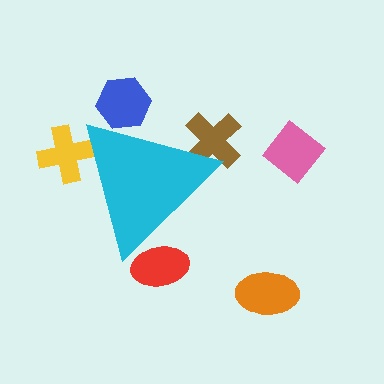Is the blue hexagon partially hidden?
Yes, the blue hexagon is partially hidden behind the cyan triangle.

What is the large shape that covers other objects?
A cyan triangle.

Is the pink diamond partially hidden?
No, the pink diamond is fully visible.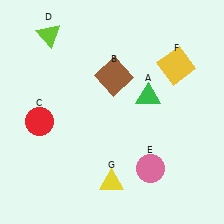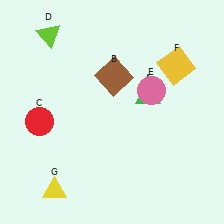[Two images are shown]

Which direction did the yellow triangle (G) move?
The yellow triangle (G) moved left.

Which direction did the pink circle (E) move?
The pink circle (E) moved up.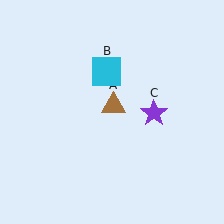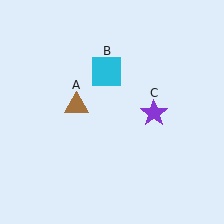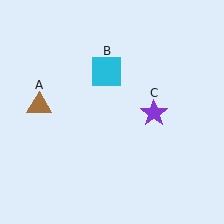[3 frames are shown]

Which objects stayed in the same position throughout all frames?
Cyan square (object B) and purple star (object C) remained stationary.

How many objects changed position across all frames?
1 object changed position: brown triangle (object A).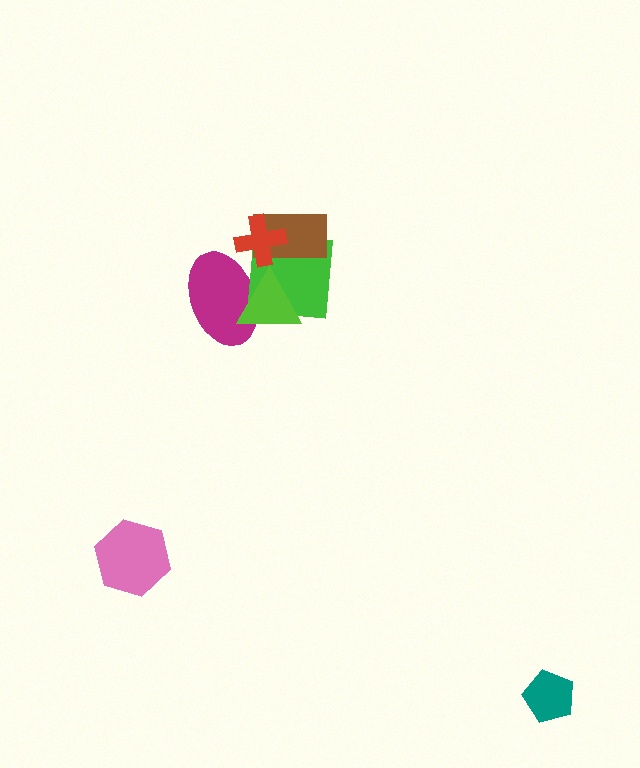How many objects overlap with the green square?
4 objects overlap with the green square.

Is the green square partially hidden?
Yes, it is partially covered by another shape.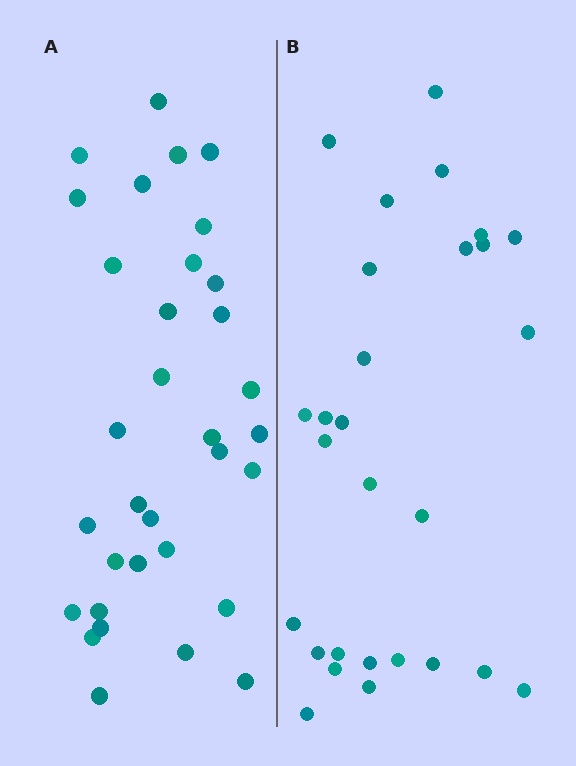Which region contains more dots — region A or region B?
Region A (the left region) has more dots.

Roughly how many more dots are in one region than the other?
Region A has about 5 more dots than region B.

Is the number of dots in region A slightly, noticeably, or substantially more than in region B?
Region A has only slightly more — the two regions are fairly close. The ratio is roughly 1.2 to 1.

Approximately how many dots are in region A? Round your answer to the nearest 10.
About 30 dots. (The exact count is 33, which rounds to 30.)